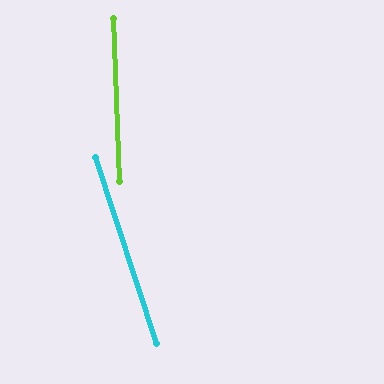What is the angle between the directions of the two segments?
Approximately 16 degrees.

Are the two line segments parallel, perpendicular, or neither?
Neither parallel nor perpendicular — they differ by about 16°.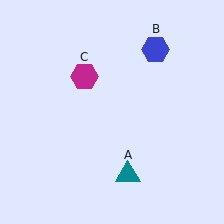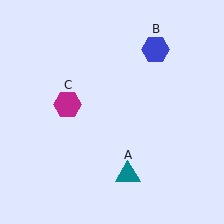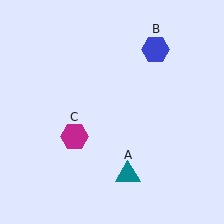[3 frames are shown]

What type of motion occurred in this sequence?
The magenta hexagon (object C) rotated counterclockwise around the center of the scene.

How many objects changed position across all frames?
1 object changed position: magenta hexagon (object C).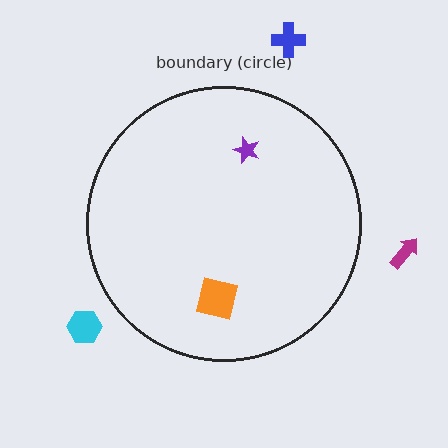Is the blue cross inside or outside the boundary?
Outside.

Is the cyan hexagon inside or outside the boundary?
Outside.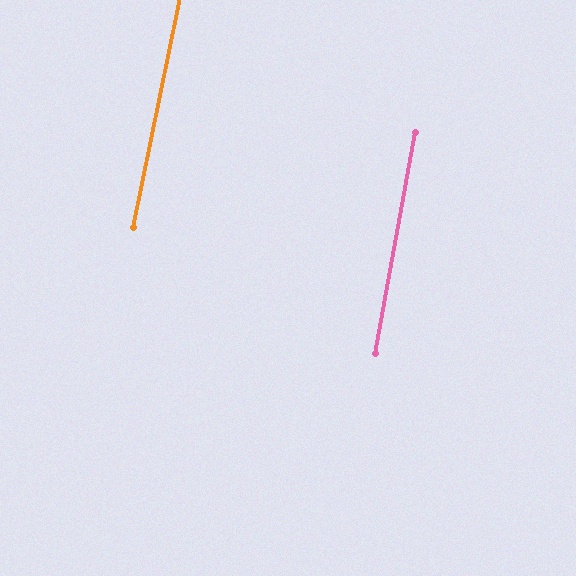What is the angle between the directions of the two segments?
Approximately 1 degree.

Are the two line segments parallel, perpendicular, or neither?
Parallel — their directions differ by only 1.1°.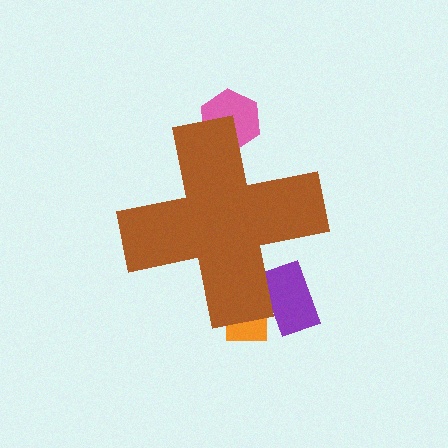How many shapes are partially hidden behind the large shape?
3 shapes are partially hidden.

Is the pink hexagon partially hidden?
Yes, the pink hexagon is partially hidden behind the brown cross.